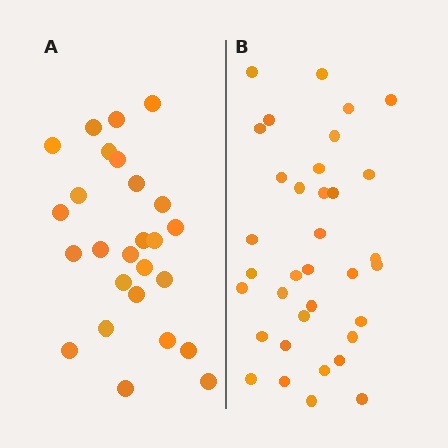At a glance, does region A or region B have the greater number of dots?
Region B (the right region) has more dots.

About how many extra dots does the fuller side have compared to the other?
Region B has roughly 8 or so more dots than region A.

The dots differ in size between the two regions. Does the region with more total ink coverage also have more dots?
No. Region A has more total ink coverage because its dots are larger, but region B actually contains more individual dots. Total area can be misleading — the number of items is what matters here.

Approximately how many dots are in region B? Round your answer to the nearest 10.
About 40 dots. (The exact count is 35, which rounds to 40.)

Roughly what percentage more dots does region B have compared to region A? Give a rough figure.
About 35% more.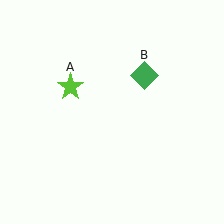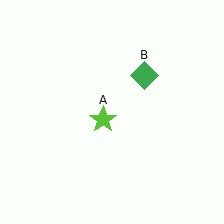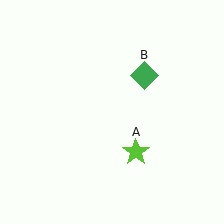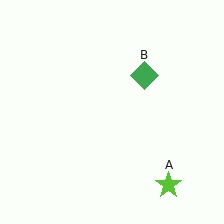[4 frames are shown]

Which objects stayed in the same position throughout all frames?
Green diamond (object B) remained stationary.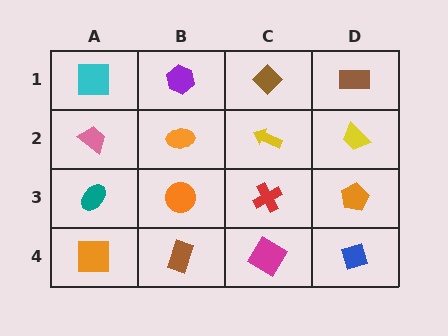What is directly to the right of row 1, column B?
A brown diamond.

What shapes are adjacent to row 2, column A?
A cyan square (row 1, column A), a teal ellipse (row 3, column A), an orange ellipse (row 2, column B).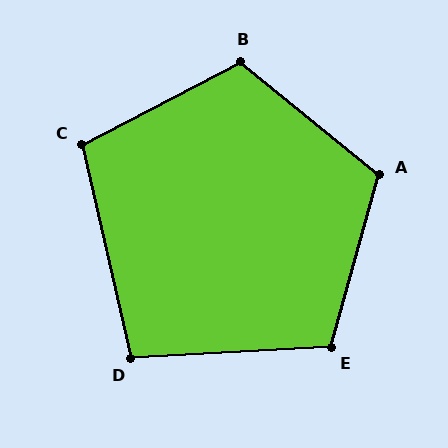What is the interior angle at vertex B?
Approximately 113 degrees (obtuse).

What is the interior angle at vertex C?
Approximately 105 degrees (obtuse).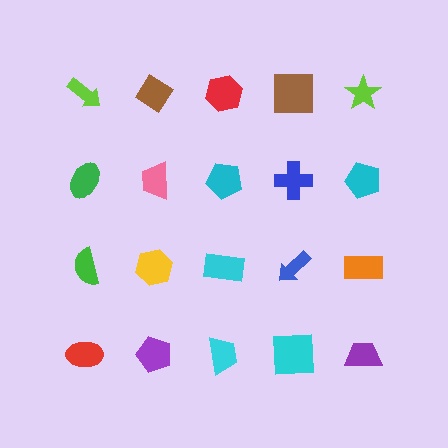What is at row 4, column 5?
A purple trapezoid.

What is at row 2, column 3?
A cyan pentagon.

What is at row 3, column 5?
An orange rectangle.